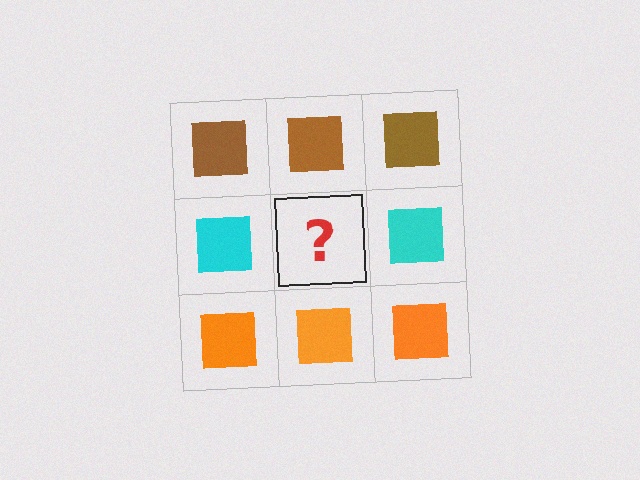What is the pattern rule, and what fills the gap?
The rule is that each row has a consistent color. The gap should be filled with a cyan square.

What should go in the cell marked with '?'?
The missing cell should contain a cyan square.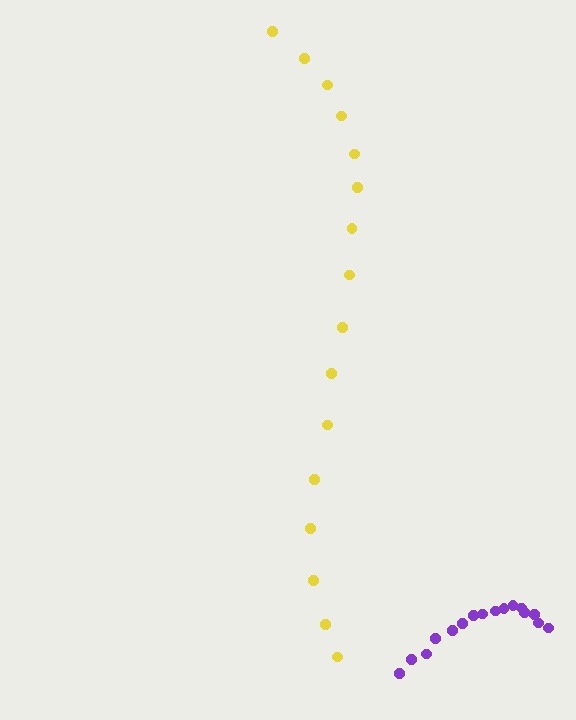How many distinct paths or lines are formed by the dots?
There are 2 distinct paths.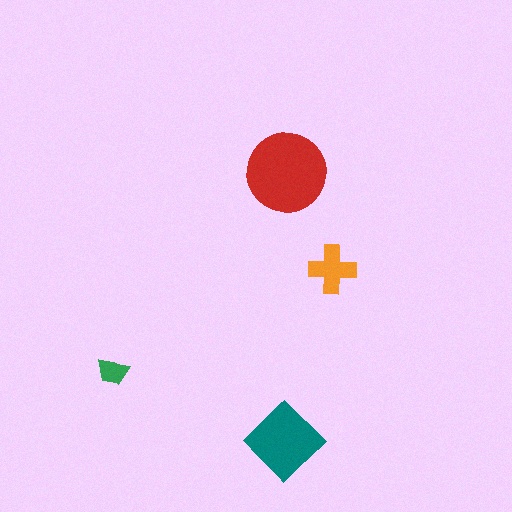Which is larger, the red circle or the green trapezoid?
The red circle.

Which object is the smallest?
The green trapezoid.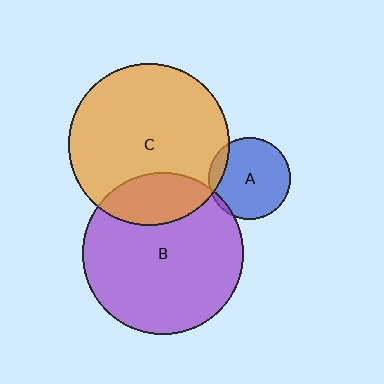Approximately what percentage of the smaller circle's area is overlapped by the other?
Approximately 5%.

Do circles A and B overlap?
Yes.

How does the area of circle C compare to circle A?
Approximately 3.9 times.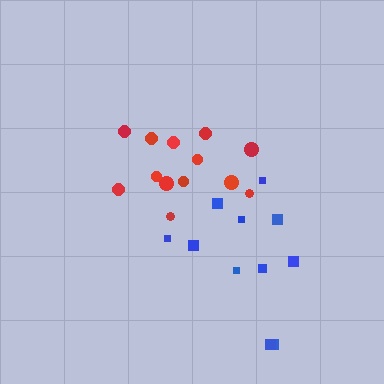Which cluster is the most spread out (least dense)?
Blue.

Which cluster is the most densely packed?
Red.